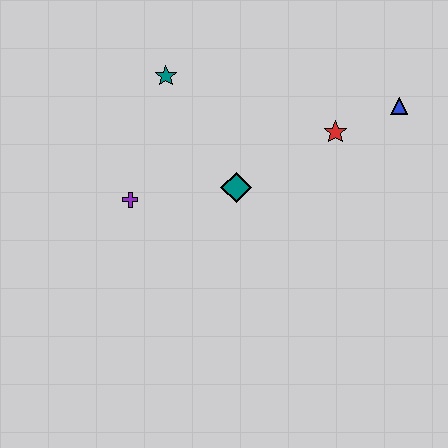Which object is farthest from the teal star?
The blue triangle is farthest from the teal star.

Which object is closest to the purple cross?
The teal diamond is closest to the purple cross.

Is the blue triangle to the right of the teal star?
Yes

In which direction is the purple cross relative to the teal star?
The purple cross is below the teal star.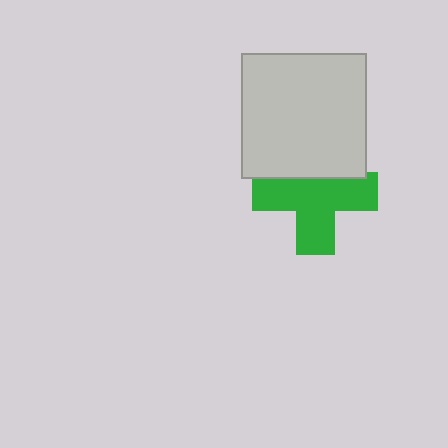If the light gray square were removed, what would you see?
You would see the complete green cross.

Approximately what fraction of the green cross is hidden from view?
Roughly 31% of the green cross is hidden behind the light gray square.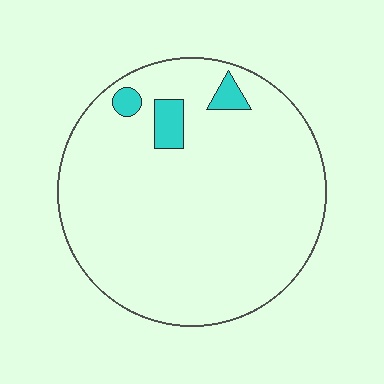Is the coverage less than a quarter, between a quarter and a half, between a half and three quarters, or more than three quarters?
Less than a quarter.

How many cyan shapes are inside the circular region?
3.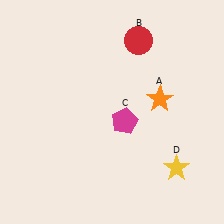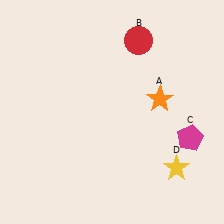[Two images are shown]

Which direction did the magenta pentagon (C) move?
The magenta pentagon (C) moved right.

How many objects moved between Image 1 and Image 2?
1 object moved between the two images.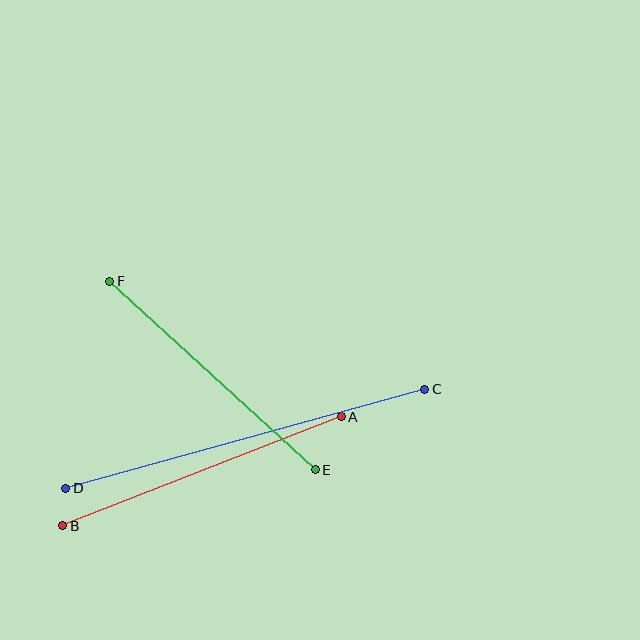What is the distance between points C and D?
The distance is approximately 372 pixels.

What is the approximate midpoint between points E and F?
The midpoint is at approximately (212, 376) pixels.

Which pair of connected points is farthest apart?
Points C and D are farthest apart.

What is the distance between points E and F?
The distance is approximately 279 pixels.